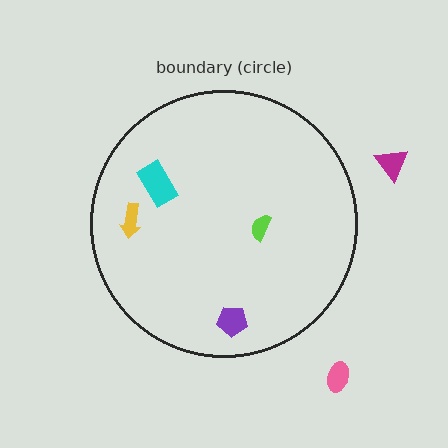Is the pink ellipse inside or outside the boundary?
Outside.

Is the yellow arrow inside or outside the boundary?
Inside.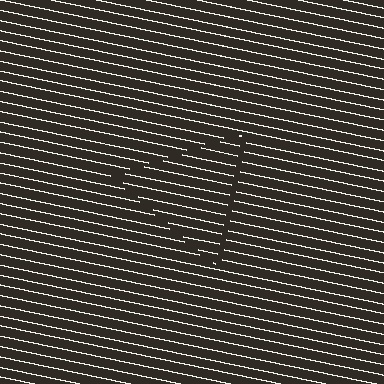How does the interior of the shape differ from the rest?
The interior of the shape contains the same grating, shifted by half a period — the contour is defined by the phase discontinuity where line-ends from the inner and outer gratings abut.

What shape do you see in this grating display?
An illusory triangle. The interior of the shape contains the same grating, shifted by half a period — the contour is defined by the phase discontinuity where line-ends from the inner and outer gratings abut.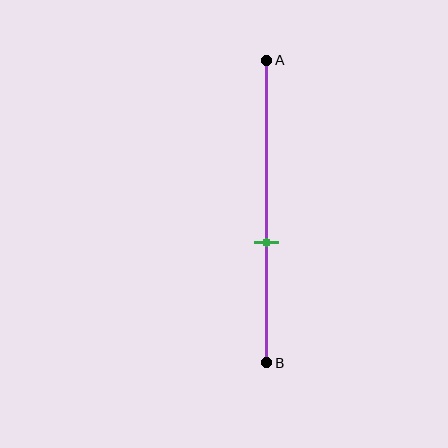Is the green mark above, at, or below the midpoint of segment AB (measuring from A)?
The green mark is below the midpoint of segment AB.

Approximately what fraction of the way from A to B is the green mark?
The green mark is approximately 60% of the way from A to B.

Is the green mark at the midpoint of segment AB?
No, the mark is at about 60% from A, not at the 50% midpoint.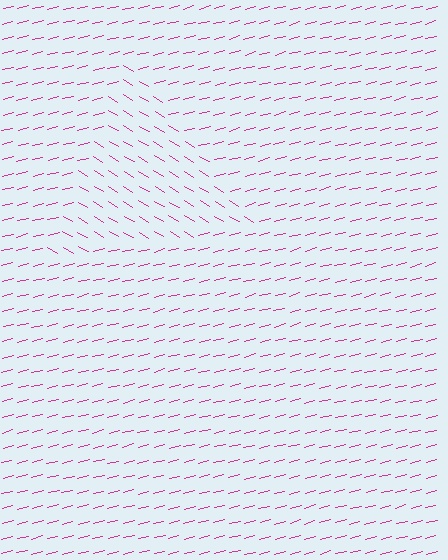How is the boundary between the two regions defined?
The boundary is defined purely by a change in line orientation (approximately 45 degrees difference). All lines are the same color and thickness.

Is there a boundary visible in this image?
Yes, there is a texture boundary formed by a change in line orientation.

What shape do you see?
I see a triangle.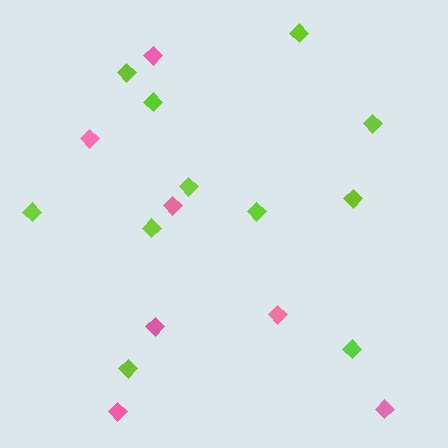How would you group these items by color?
There are 2 groups: one group of lime diamonds (11) and one group of pink diamonds (7).